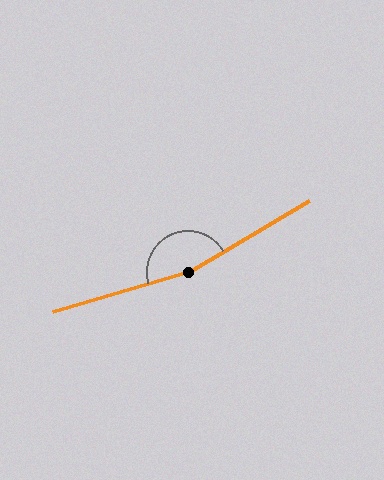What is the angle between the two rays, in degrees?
Approximately 166 degrees.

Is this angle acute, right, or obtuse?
It is obtuse.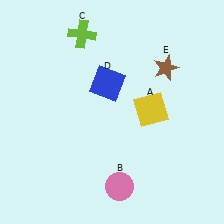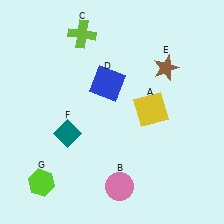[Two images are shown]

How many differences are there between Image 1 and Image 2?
There are 2 differences between the two images.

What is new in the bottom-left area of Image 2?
A teal diamond (F) was added in the bottom-left area of Image 2.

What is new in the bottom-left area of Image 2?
A lime hexagon (G) was added in the bottom-left area of Image 2.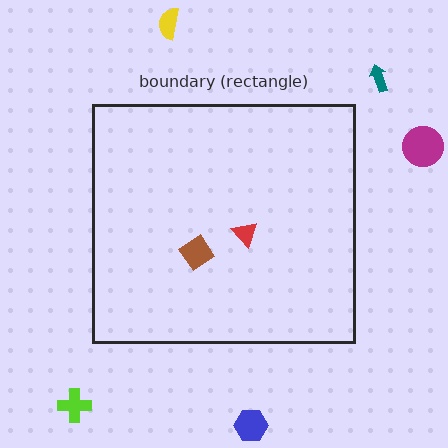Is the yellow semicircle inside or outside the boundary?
Outside.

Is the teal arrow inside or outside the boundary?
Outside.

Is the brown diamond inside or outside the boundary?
Inside.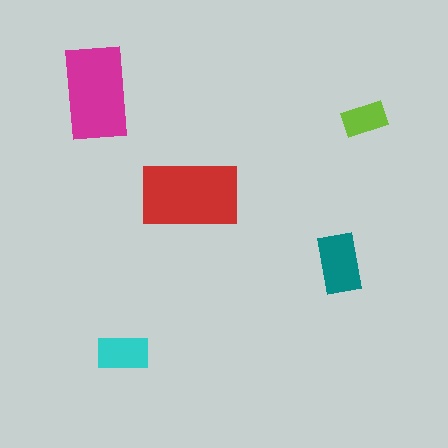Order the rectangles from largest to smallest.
the red one, the magenta one, the teal one, the cyan one, the lime one.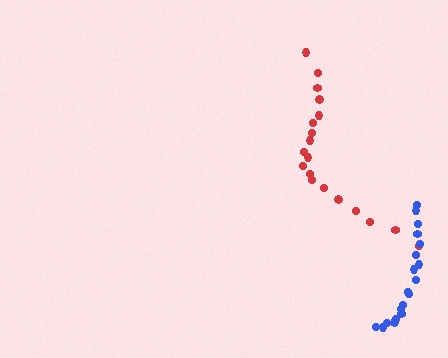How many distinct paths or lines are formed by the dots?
There are 2 distinct paths.